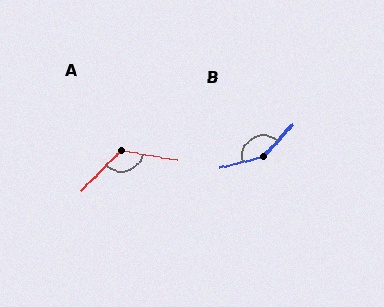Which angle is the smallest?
A, at approximately 124 degrees.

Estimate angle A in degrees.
Approximately 124 degrees.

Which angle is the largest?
B, at approximately 147 degrees.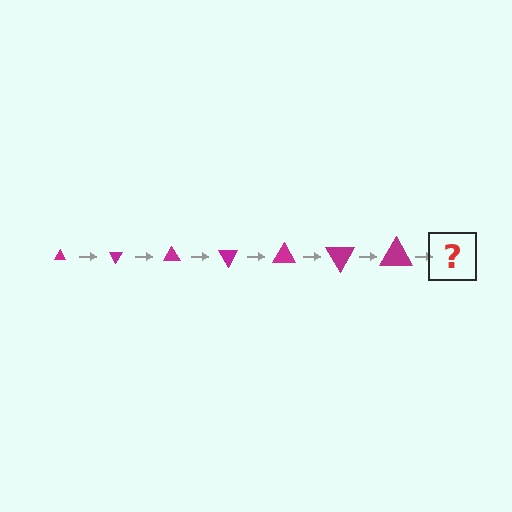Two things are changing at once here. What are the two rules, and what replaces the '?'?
The two rules are that the triangle grows larger each step and it rotates 60 degrees each step. The '?' should be a triangle, larger than the previous one and rotated 420 degrees from the start.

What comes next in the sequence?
The next element should be a triangle, larger than the previous one and rotated 420 degrees from the start.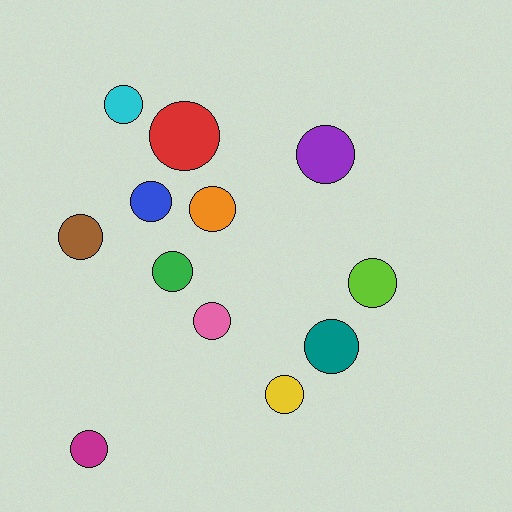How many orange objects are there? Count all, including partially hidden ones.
There is 1 orange object.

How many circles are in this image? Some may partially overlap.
There are 12 circles.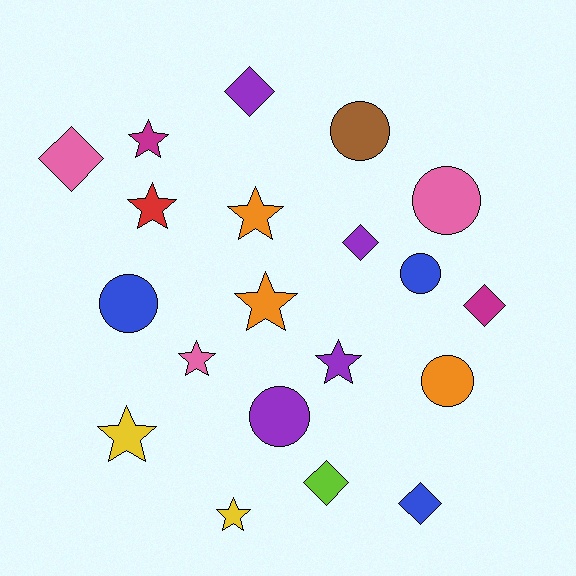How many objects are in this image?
There are 20 objects.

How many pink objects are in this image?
There are 3 pink objects.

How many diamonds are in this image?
There are 6 diamonds.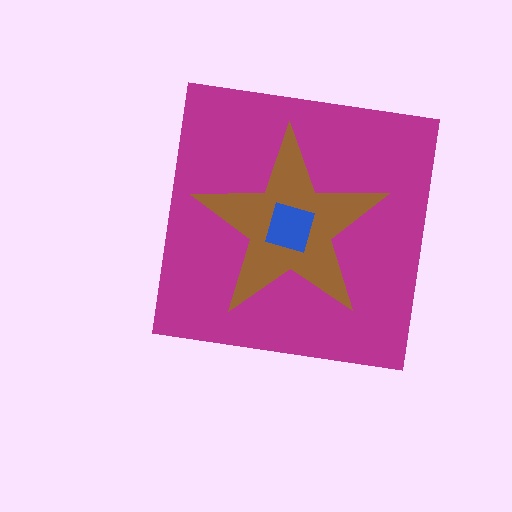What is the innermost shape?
The blue square.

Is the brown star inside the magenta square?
Yes.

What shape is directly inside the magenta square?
The brown star.